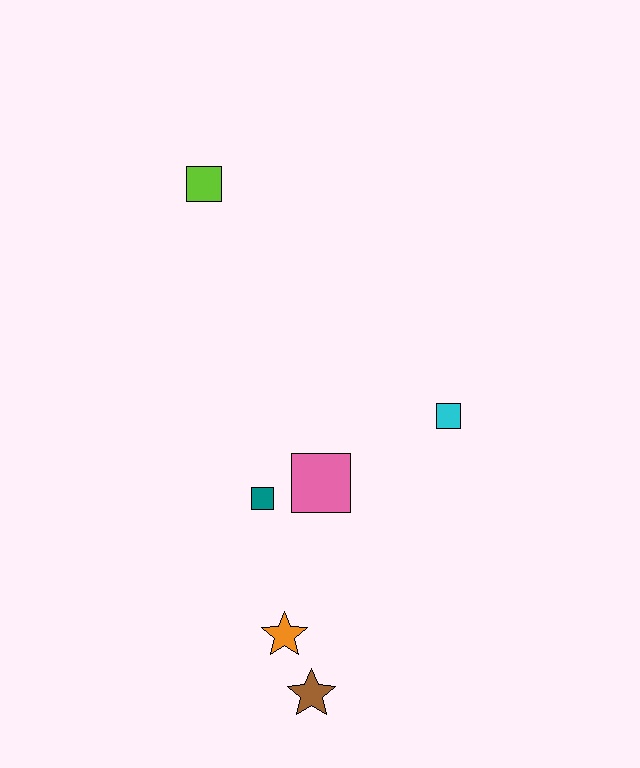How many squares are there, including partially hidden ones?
There are 4 squares.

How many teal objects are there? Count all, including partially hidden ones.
There is 1 teal object.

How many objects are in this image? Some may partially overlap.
There are 6 objects.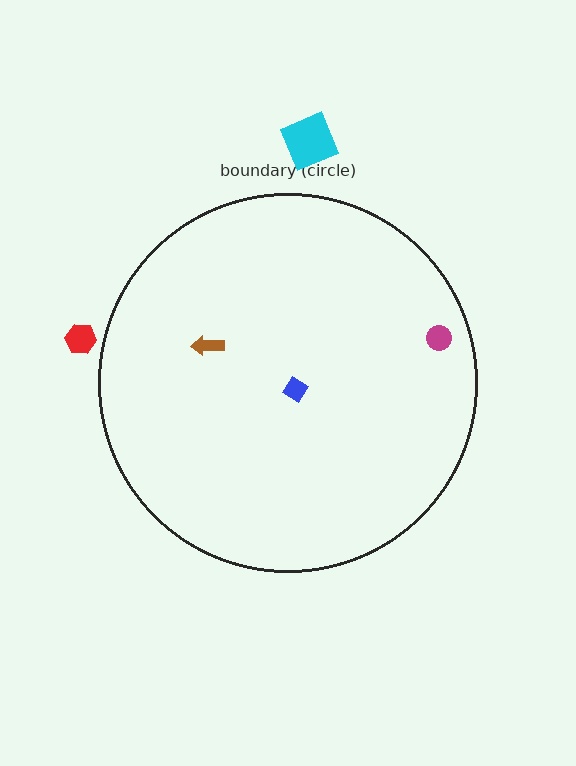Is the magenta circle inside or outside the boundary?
Inside.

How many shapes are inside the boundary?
3 inside, 2 outside.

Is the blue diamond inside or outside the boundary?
Inside.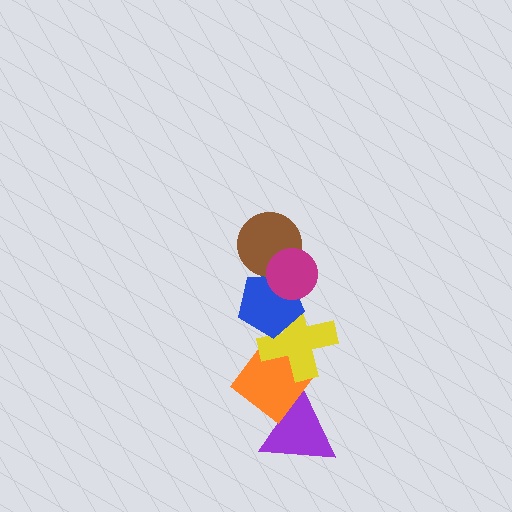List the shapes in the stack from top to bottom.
From top to bottom: the magenta circle, the brown circle, the blue pentagon, the yellow cross, the orange diamond, the purple triangle.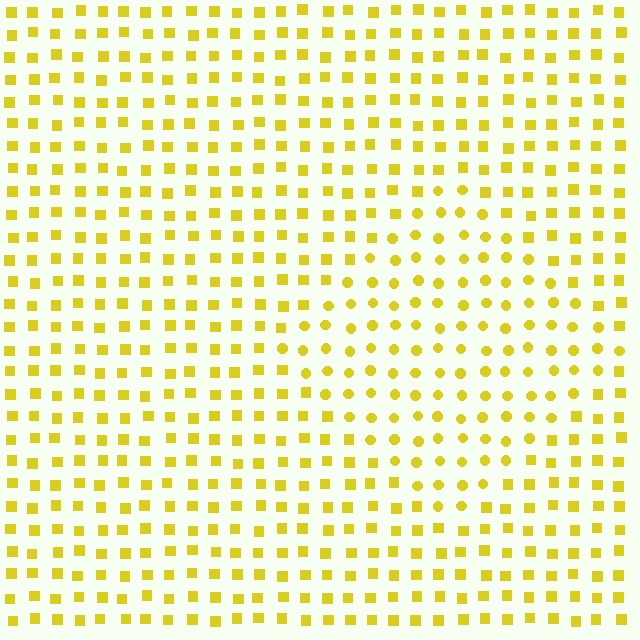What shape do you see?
I see a diamond.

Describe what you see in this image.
The image is filled with small yellow elements arranged in a uniform grid. A diamond-shaped region contains circles, while the surrounding area contains squares. The boundary is defined purely by the change in element shape.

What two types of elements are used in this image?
The image uses circles inside the diamond region and squares outside it.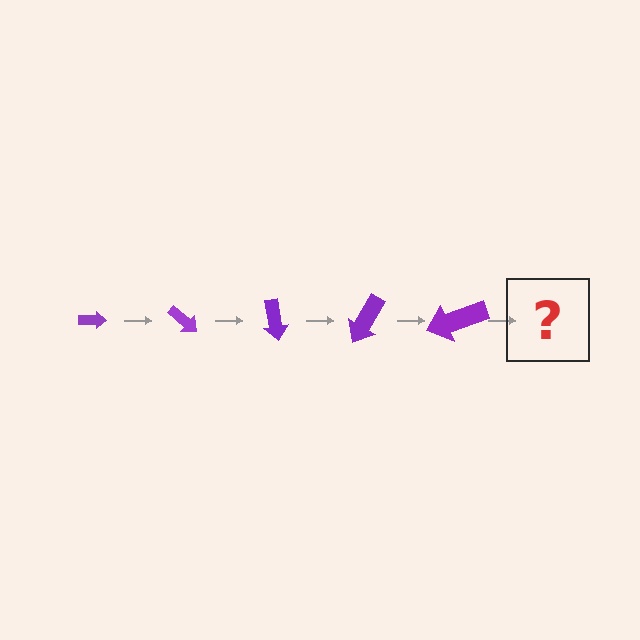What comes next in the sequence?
The next element should be an arrow, larger than the previous one and rotated 200 degrees from the start.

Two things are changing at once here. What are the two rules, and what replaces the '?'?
The two rules are that the arrow grows larger each step and it rotates 40 degrees each step. The '?' should be an arrow, larger than the previous one and rotated 200 degrees from the start.